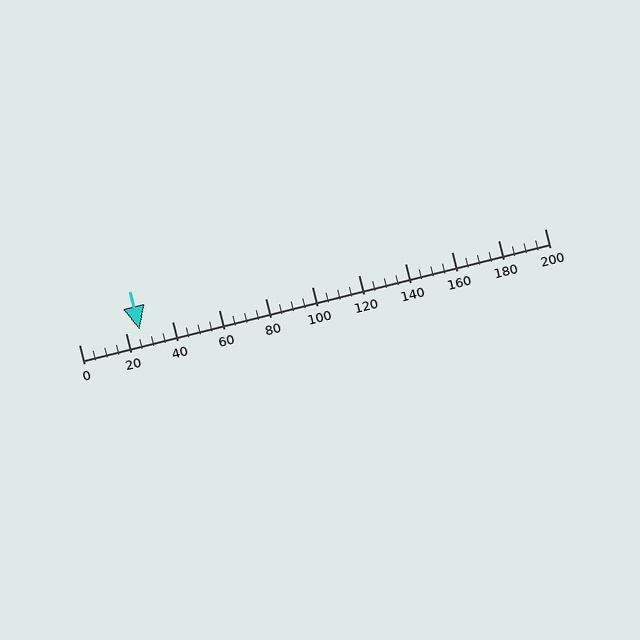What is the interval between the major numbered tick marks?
The major tick marks are spaced 20 units apart.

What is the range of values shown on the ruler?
The ruler shows values from 0 to 200.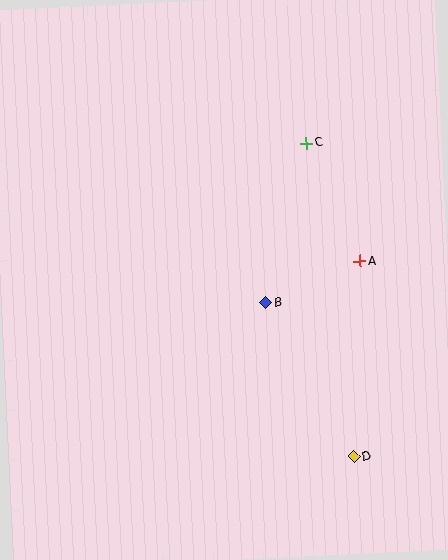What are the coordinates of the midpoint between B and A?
The midpoint between B and A is at (313, 282).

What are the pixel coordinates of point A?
Point A is at (360, 261).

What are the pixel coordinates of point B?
Point B is at (266, 303).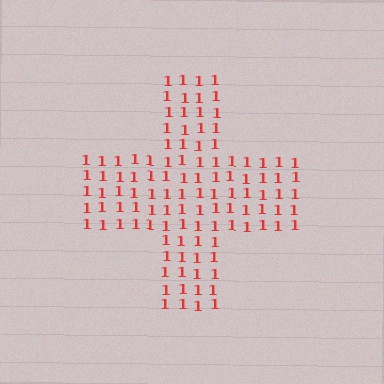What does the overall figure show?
The overall figure shows a cross.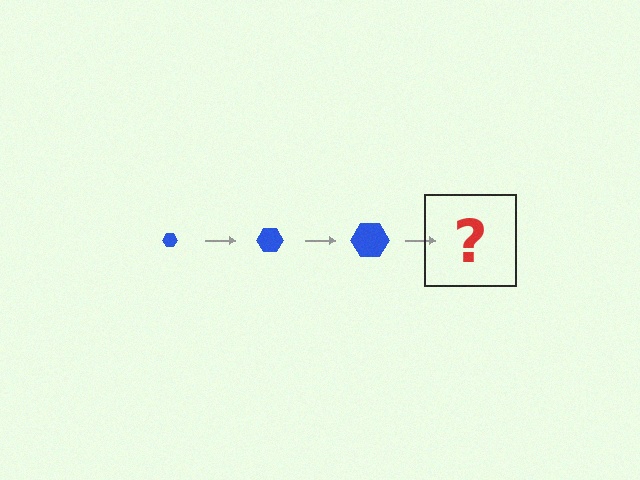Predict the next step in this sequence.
The next step is a blue hexagon, larger than the previous one.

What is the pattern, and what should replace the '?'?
The pattern is that the hexagon gets progressively larger each step. The '?' should be a blue hexagon, larger than the previous one.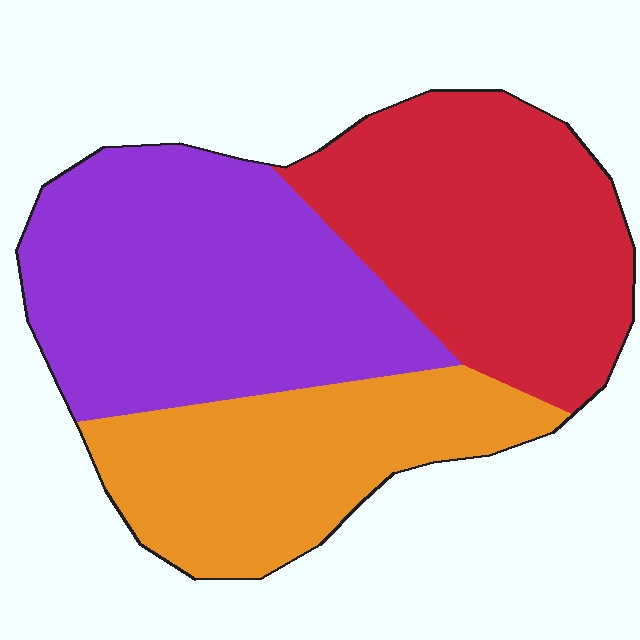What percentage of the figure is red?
Red takes up about one third (1/3) of the figure.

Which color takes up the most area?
Purple, at roughly 40%.